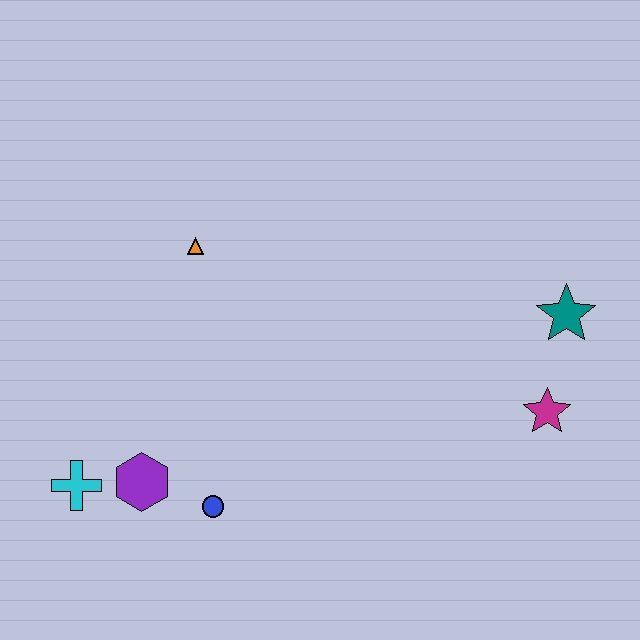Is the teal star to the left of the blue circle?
No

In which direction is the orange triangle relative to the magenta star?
The orange triangle is to the left of the magenta star.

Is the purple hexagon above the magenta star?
No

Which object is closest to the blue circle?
The purple hexagon is closest to the blue circle.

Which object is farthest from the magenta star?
The cyan cross is farthest from the magenta star.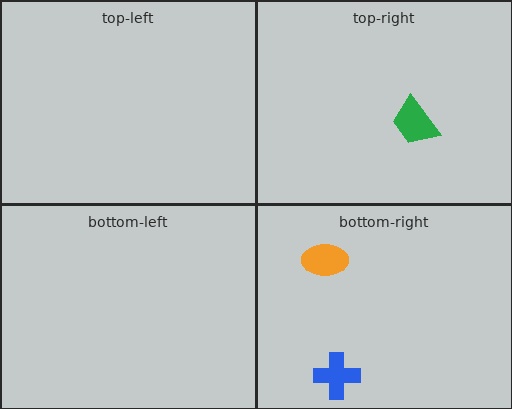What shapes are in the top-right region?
The green trapezoid.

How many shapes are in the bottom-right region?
2.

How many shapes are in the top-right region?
1.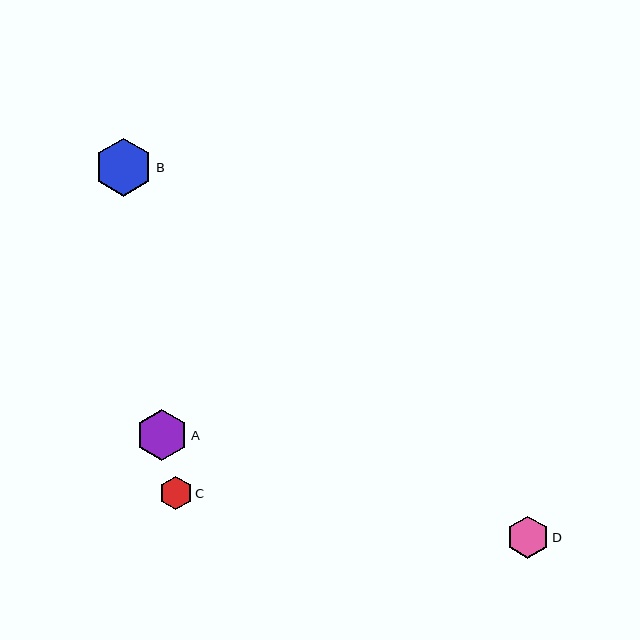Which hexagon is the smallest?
Hexagon C is the smallest with a size of approximately 33 pixels.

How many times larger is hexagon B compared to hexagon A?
Hexagon B is approximately 1.1 times the size of hexagon A.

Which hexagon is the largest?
Hexagon B is the largest with a size of approximately 58 pixels.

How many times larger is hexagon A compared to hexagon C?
Hexagon A is approximately 1.6 times the size of hexagon C.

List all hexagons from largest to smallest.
From largest to smallest: B, A, D, C.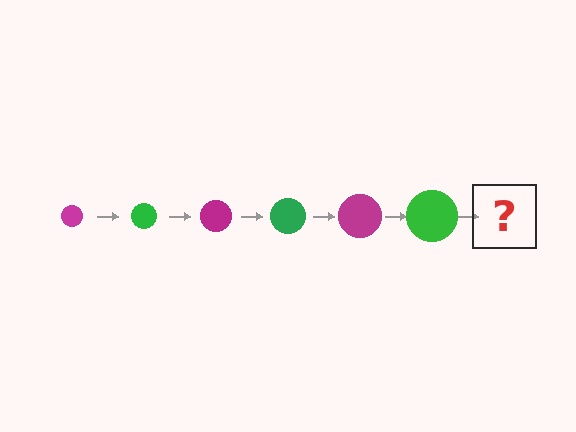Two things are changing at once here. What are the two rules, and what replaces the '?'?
The two rules are that the circle grows larger each step and the color cycles through magenta and green. The '?' should be a magenta circle, larger than the previous one.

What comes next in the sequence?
The next element should be a magenta circle, larger than the previous one.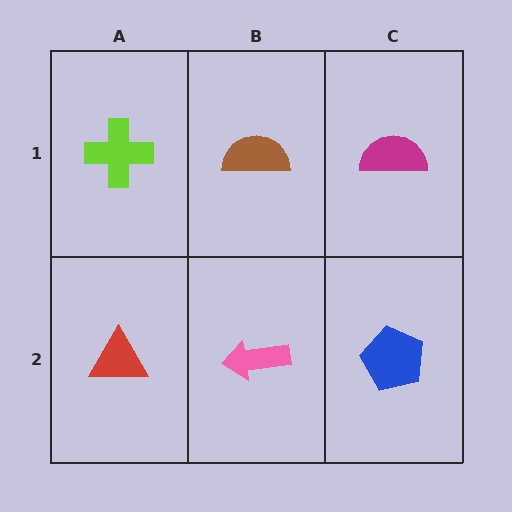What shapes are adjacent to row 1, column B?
A pink arrow (row 2, column B), a lime cross (row 1, column A), a magenta semicircle (row 1, column C).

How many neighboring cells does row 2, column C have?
2.